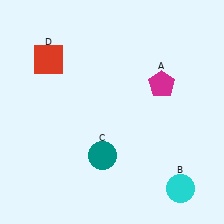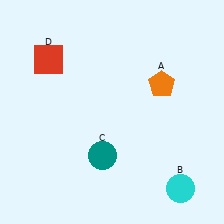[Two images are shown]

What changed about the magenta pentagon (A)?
In Image 1, A is magenta. In Image 2, it changed to orange.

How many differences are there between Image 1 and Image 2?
There is 1 difference between the two images.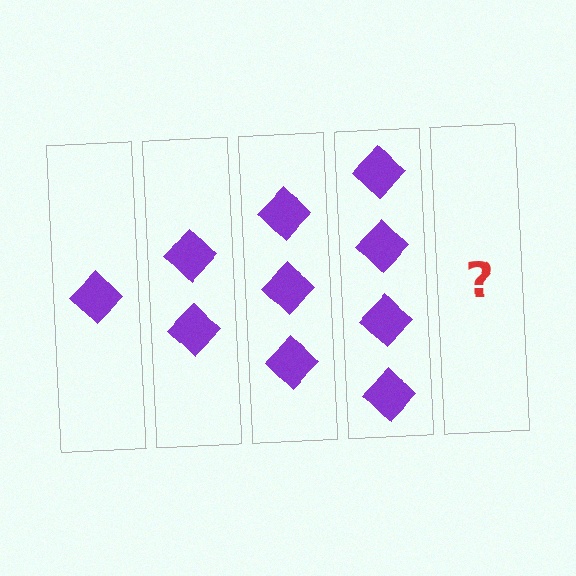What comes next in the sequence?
The next element should be 5 diamonds.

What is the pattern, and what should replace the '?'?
The pattern is that each step adds one more diamond. The '?' should be 5 diamonds.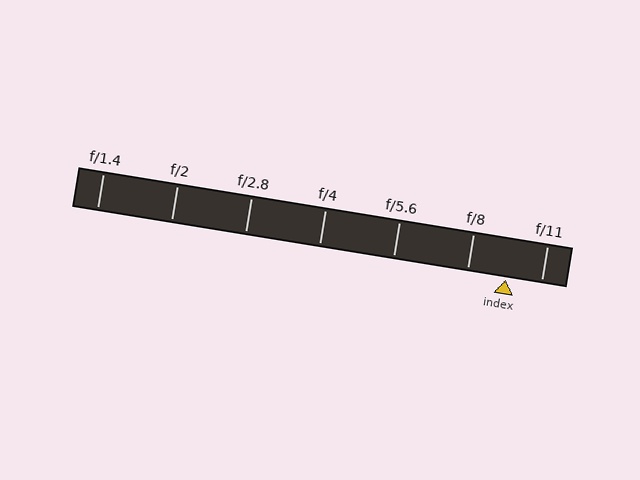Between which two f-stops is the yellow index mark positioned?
The index mark is between f/8 and f/11.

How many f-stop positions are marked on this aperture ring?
There are 7 f-stop positions marked.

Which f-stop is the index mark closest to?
The index mark is closest to f/11.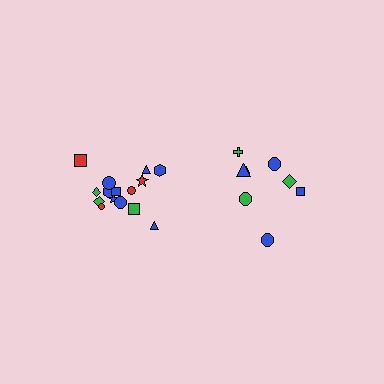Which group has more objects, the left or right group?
The left group.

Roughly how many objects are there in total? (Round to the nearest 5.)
Roughly 25 objects in total.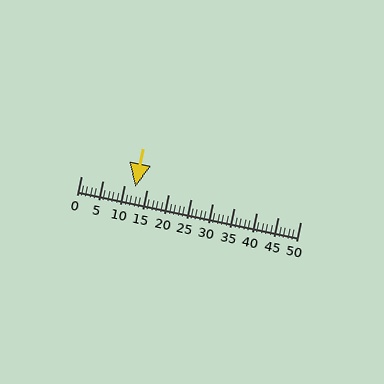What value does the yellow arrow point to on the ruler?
The yellow arrow points to approximately 12.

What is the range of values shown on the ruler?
The ruler shows values from 0 to 50.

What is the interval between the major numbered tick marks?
The major tick marks are spaced 5 units apart.